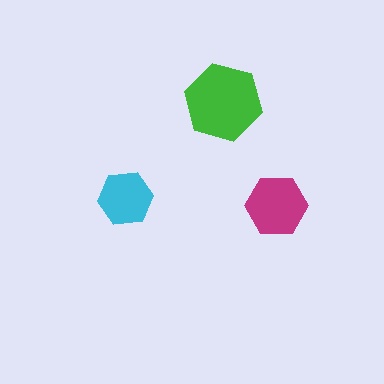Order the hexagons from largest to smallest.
the green one, the magenta one, the cyan one.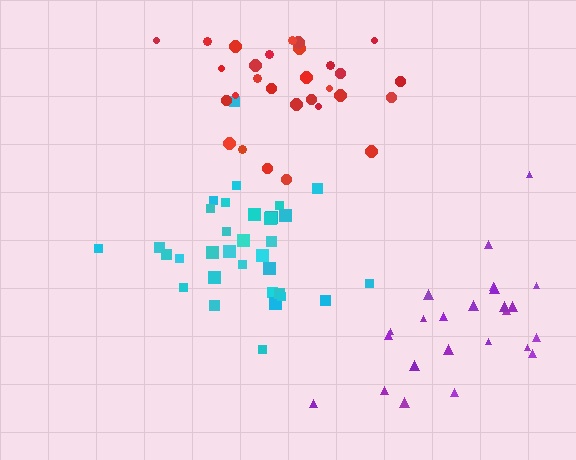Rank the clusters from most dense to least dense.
cyan, red, purple.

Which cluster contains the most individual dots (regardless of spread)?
Cyan (33).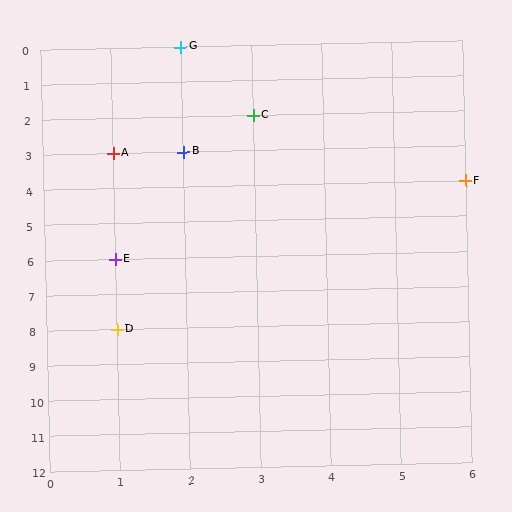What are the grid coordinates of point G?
Point G is at grid coordinates (2, 0).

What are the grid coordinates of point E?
Point E is at grid coordinates (1, 6).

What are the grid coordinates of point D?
Point D is at grid coordinates (1, 8).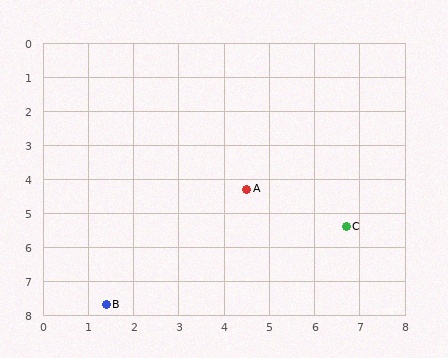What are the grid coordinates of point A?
Point A is at approximately (4.5, 4.3).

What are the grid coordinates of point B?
Point B is at approximately (1.4, 7.7).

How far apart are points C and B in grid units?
Points C and B are about 5.8 grid units apart.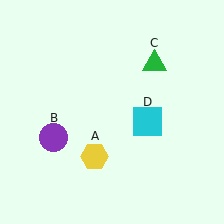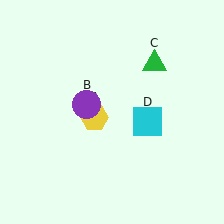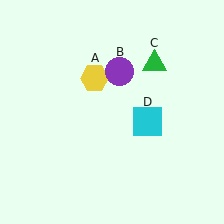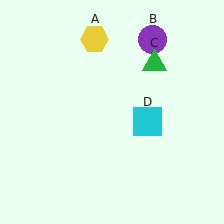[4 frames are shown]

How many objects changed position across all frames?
2 objects changed position: yellow hexagon (object A), purple circle (object B).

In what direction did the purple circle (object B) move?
The purple circle (object B) moved up and to the right.